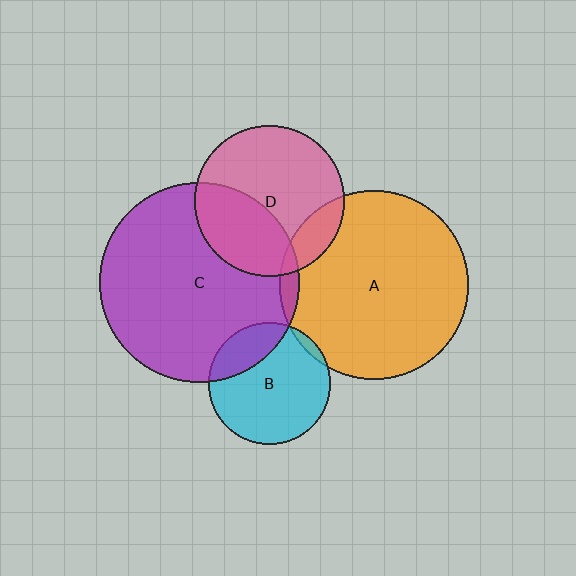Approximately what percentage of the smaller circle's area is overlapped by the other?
Approximately 15%.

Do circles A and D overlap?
Yes.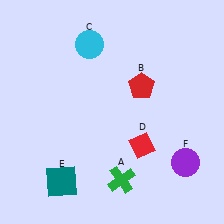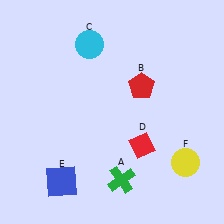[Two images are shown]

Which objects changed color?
E changed from teal to blue. F changed from purple to yellow.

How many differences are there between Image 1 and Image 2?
There are 2 differences between the two images.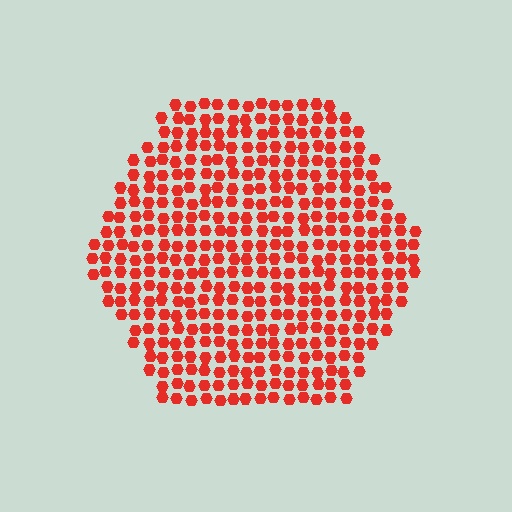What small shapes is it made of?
It is made of small hexagons.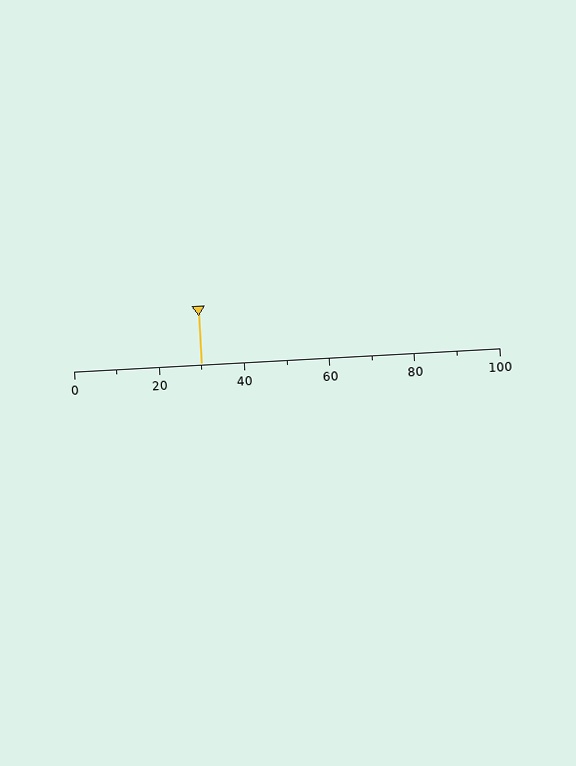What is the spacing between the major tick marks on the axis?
The major ticks are spaced 20 apart.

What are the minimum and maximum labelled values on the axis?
The axis runs from 0 to 100.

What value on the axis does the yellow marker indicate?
The marker indicates approximately 30.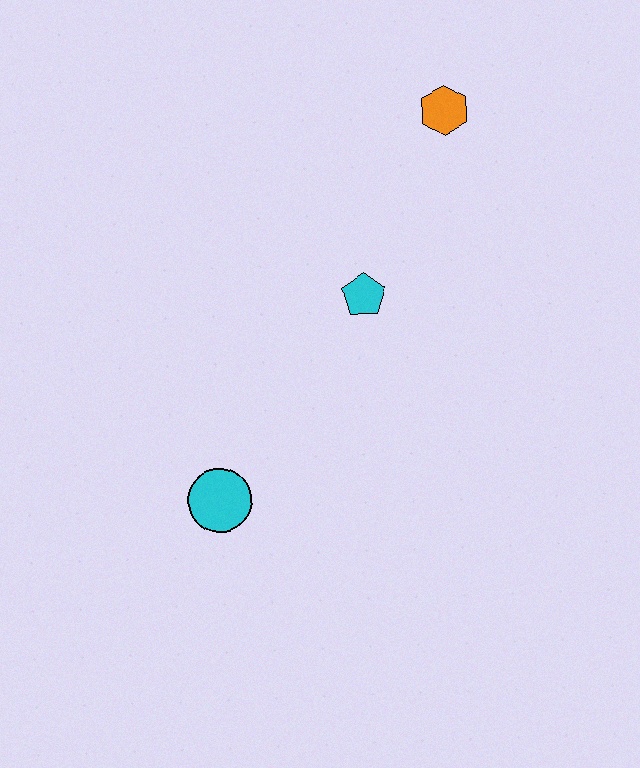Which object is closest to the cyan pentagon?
The orange hexagon is closest to the cyan pentagon.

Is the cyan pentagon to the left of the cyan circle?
No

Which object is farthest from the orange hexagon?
The cyan circle is farthest from the orange hexagon.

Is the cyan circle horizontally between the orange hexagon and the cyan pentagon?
No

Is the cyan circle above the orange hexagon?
No